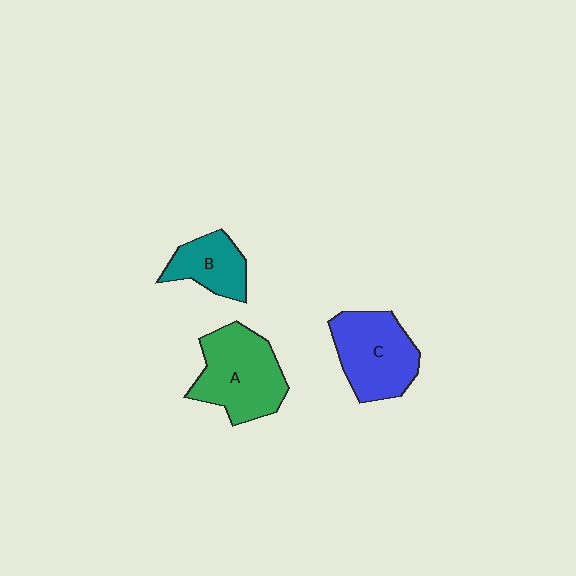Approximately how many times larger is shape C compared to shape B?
Approximately 1.6 times.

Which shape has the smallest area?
Shape B (teal).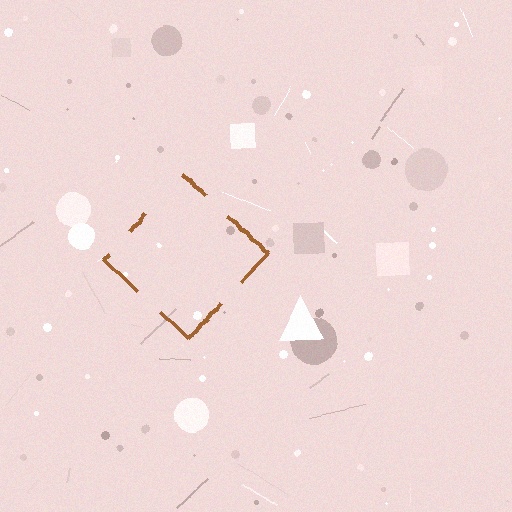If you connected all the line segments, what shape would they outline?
They would outline a diamond.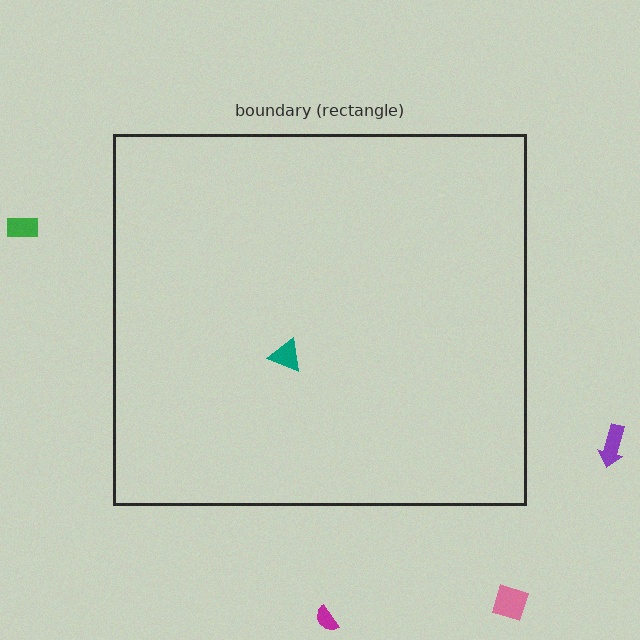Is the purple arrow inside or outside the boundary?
Outside.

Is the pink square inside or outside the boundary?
Outside.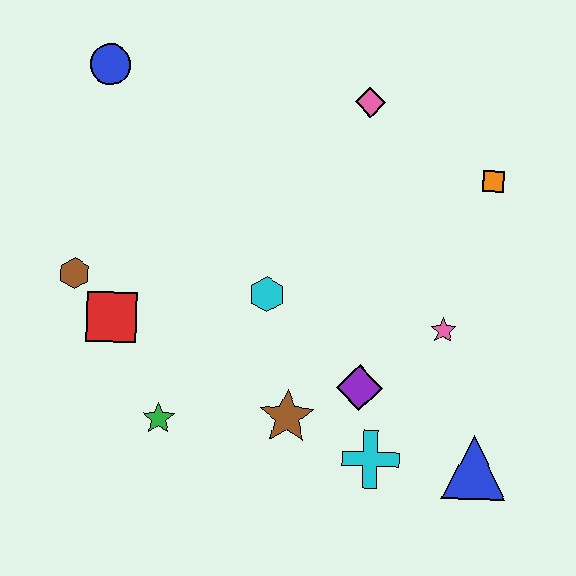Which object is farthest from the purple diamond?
The blue circle is farthest from the purple diamond.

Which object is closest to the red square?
The brown hexagon is closest to the red square.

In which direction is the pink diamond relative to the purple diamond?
The pink diamond is above the purple diamond.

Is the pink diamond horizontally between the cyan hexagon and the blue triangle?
Yes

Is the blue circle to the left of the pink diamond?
Yes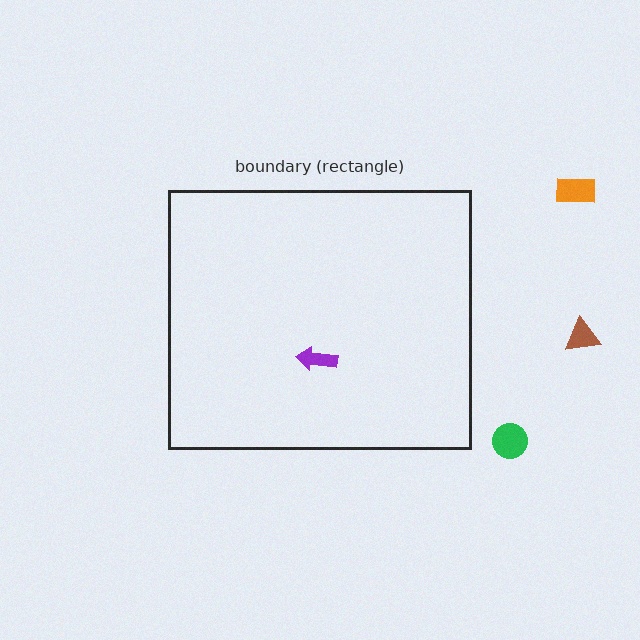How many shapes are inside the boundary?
1 inside, 3 outside.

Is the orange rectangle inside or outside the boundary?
Outside.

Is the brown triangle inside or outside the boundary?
Outside.